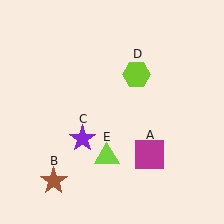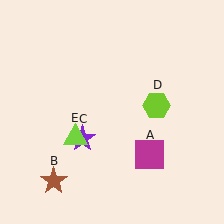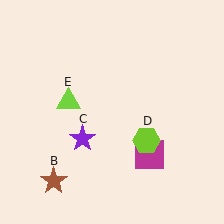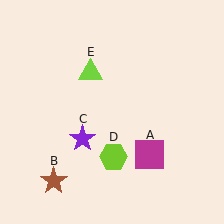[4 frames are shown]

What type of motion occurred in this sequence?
The lime hexagon (object D), lime triangle (object E) rotated clockwise around the center of the scene.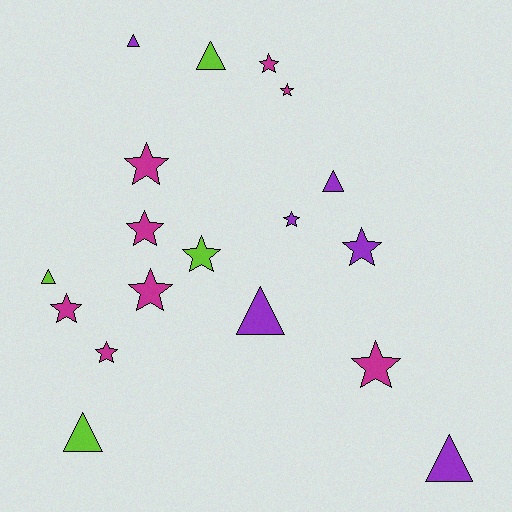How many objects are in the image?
There are 18 objects.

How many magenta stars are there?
There are 8 magenta stars.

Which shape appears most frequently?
Star, with 11 objects.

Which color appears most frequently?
Magenta, with 8 objects.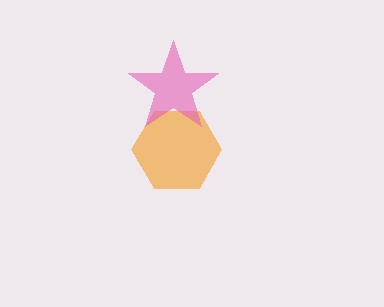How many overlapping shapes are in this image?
There are 2 overlapping shapes in the image.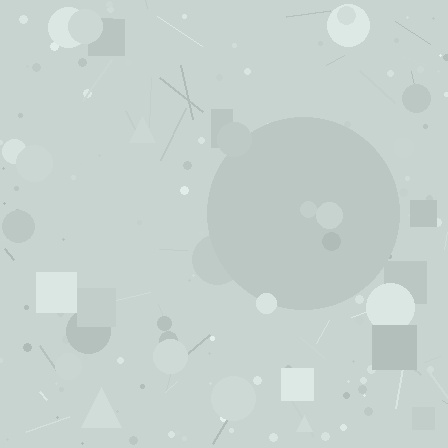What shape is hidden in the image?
A circle is hidden in the image.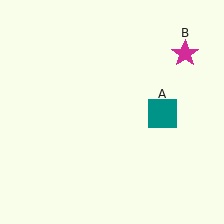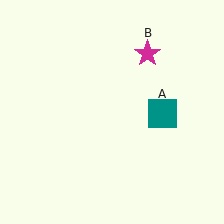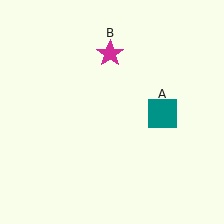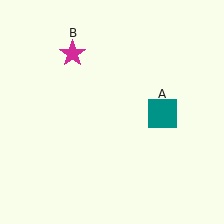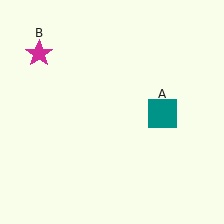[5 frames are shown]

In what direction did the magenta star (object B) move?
The magenta star (object B) moved left.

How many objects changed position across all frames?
1 object changed position: magenta star (object B).